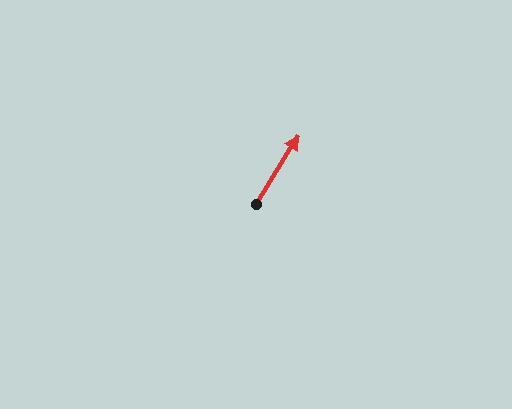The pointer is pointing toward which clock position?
Roughly 1 o'clock.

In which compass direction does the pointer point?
Northeast.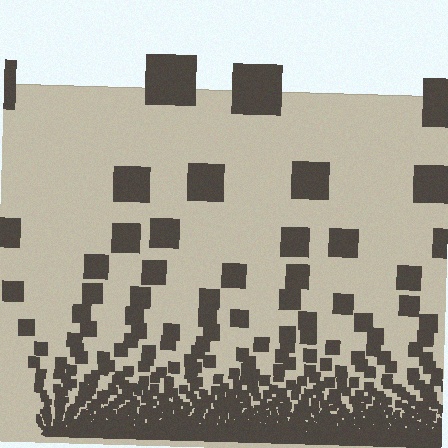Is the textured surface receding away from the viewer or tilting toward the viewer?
The surface appears to tilt toward the viewer. Texture elements get larger and sparser toward the top.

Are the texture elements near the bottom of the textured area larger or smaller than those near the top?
Smaller. The gradient is inverted — elements near the bottom are smaller and denser.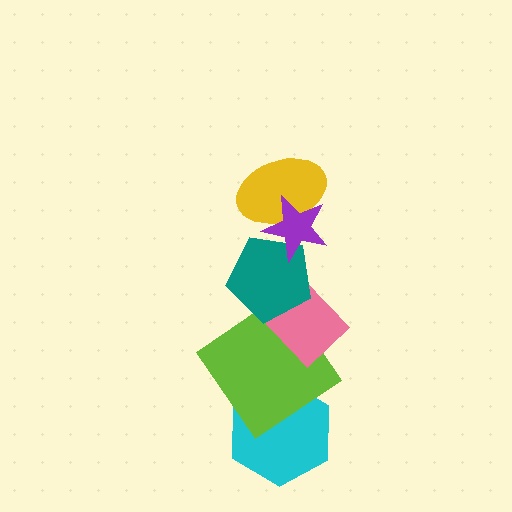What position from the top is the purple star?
The purple star is 1st from the top.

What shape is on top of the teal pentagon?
The yellow ellipse is on top of the teal pentagon.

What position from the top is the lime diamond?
The lime diamond is 5th from the top.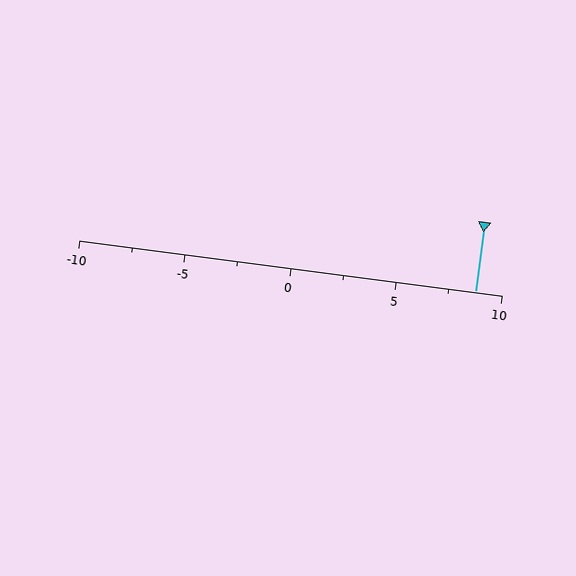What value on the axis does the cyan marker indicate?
The marker indicates approximately 8.8.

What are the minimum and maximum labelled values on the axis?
The axis runs from -10 to 10.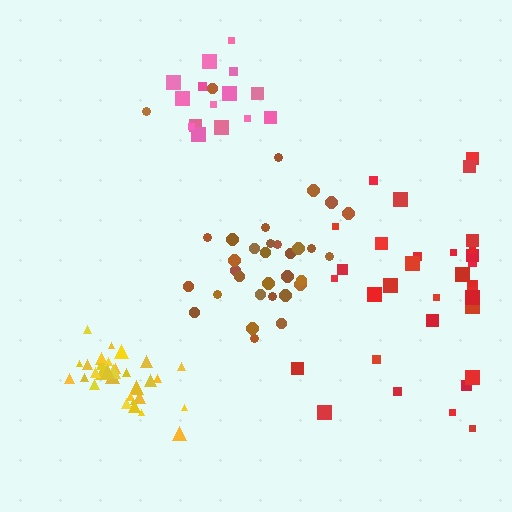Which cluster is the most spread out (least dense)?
Red.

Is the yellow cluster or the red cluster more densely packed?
Yellow.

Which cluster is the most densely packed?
Yellow.